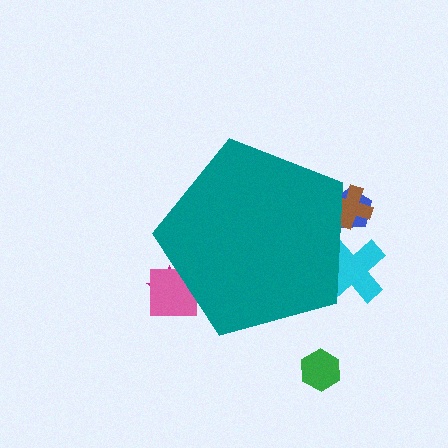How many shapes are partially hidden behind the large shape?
5 shapes are partially hidden.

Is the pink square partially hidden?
Yes, the pink square is partially hidden behind the teal pentagon.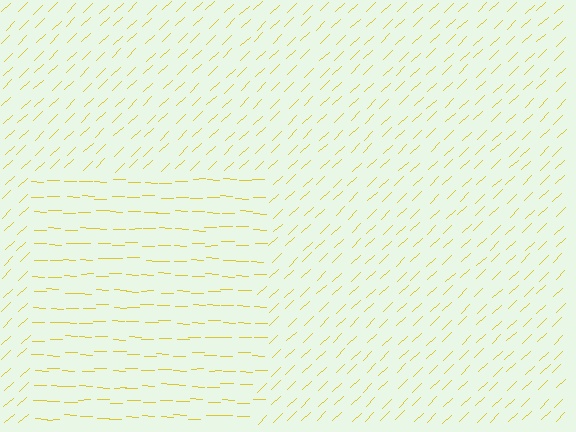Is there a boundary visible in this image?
Yes, there is a texture boundary formed by a change in line orientation.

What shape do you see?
I see a rectangle.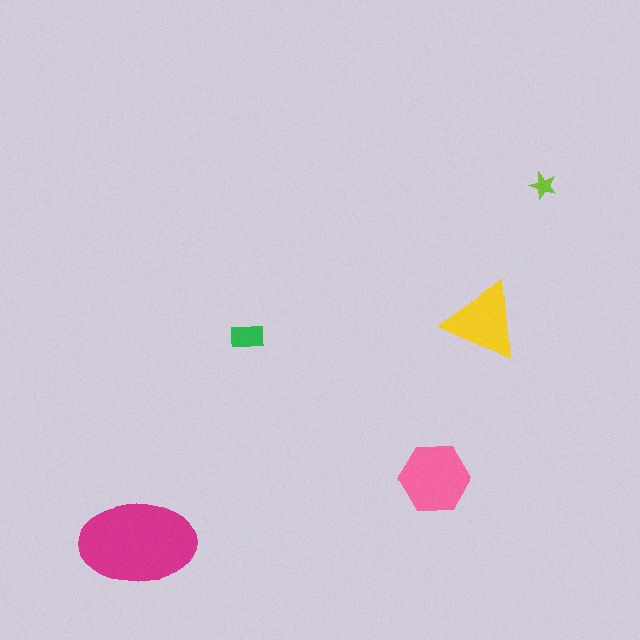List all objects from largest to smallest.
The magenta ellipse, the pink hexagon, the yellow triangle, the green rectangle, the lime star.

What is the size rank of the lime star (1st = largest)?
5th.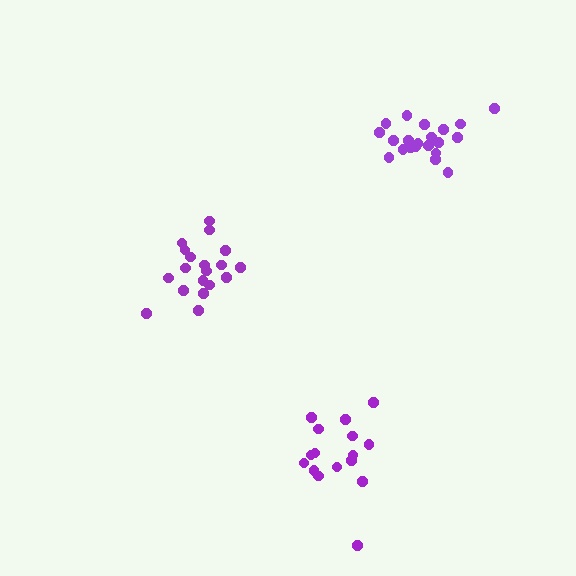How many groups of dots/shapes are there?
There are 3 groups.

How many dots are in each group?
Group 1: 19 dots, Group 2: 21 dots, Group 3: 16 dots (56 total).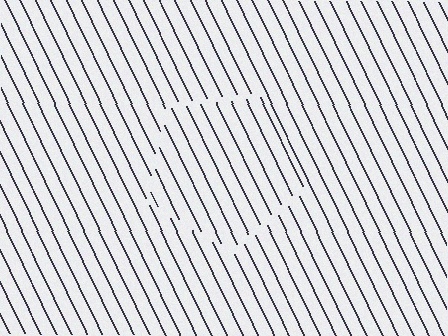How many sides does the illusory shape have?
5 sides — the line-ends trace a pentagon.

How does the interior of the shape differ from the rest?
The interior of the shape contains the same grating, shifted by half a period — the contour is defined by the phase discontinuity where line-ends from the inner and outer gratings abut.